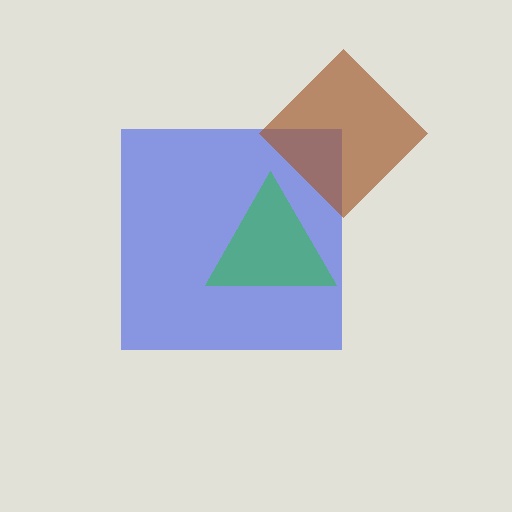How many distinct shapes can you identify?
There are 3 distinct shapes: a blue square, a green triangle, a brown diamond.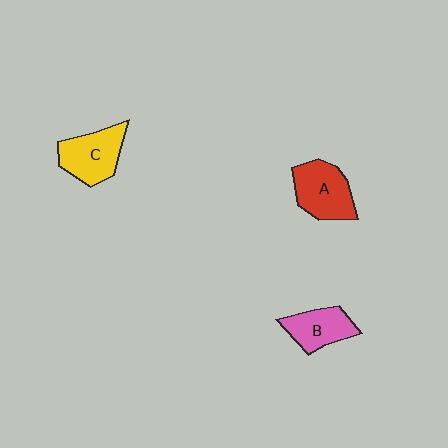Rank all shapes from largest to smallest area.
From largest to smallest: A (red), C (yellow), B (pink).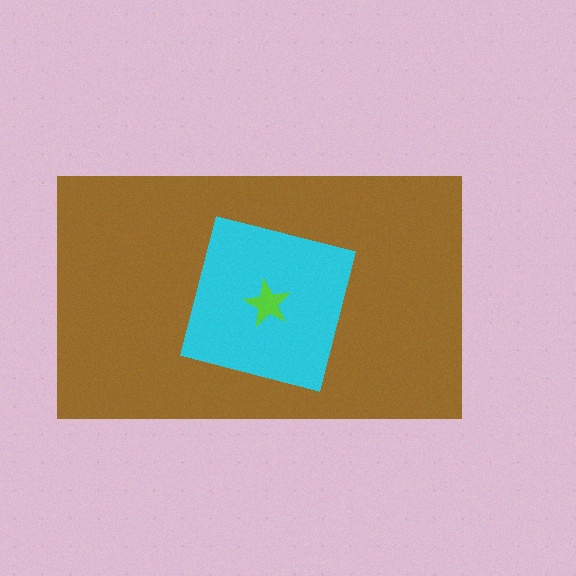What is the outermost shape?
The brown rectangle.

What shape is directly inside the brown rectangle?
The cyan square.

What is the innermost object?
The lime star.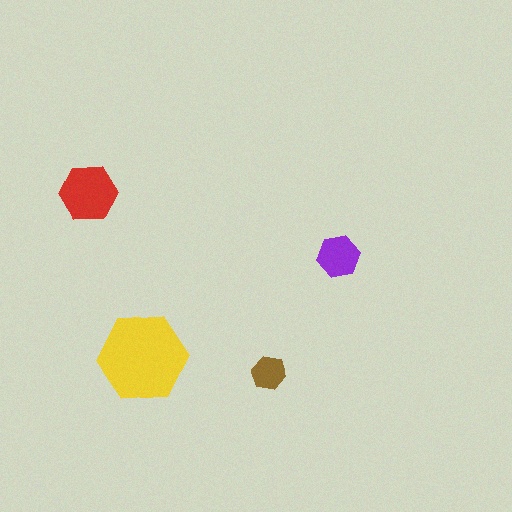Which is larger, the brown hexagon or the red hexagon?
The red one.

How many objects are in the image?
There are 4 objects in the image.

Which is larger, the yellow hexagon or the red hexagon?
The yellow one.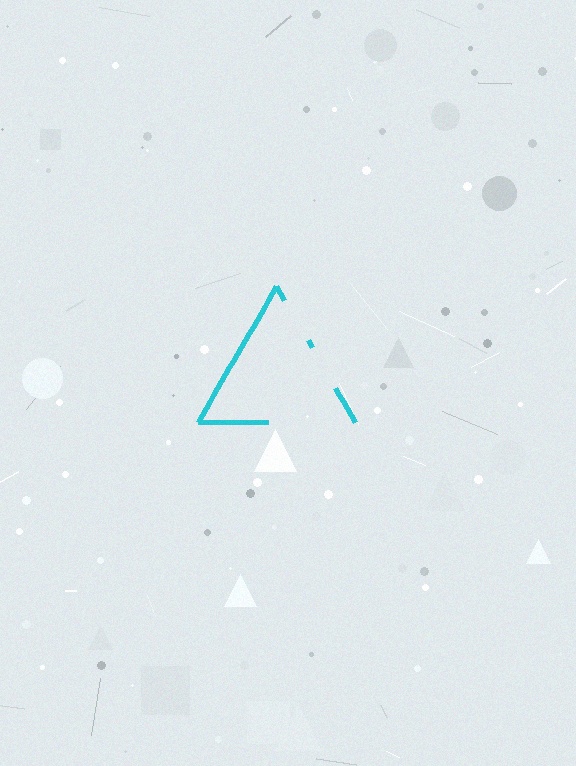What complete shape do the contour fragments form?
The contour fragments form a triangle.